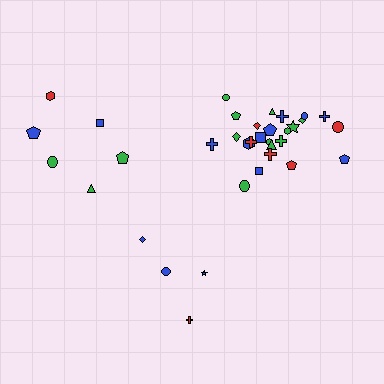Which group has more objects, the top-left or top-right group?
The top-right group.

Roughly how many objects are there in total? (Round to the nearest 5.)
Roughly 35 objects in total.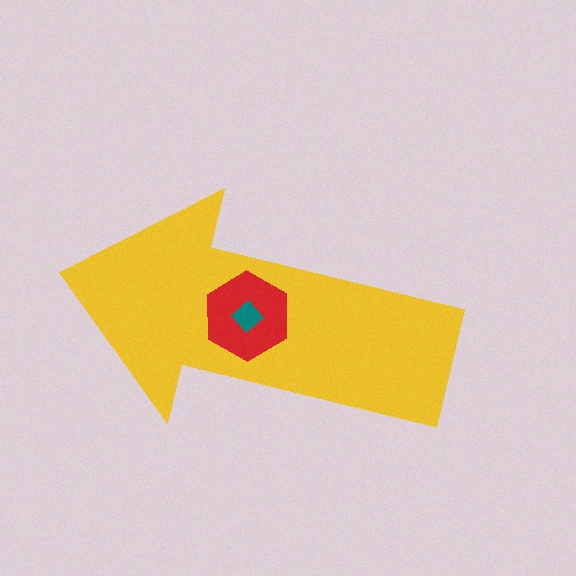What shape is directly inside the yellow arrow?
The red hexagon.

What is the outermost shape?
The yellow arrow.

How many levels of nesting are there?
3.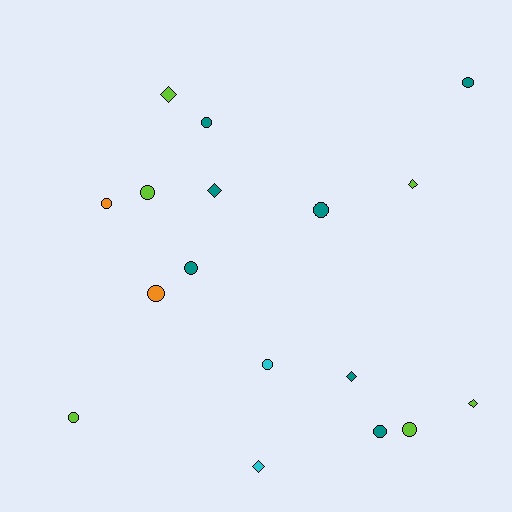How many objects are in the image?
There are 17 objects.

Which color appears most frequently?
Teal, with 7 objects.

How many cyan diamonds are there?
There is 1 cyan diamond.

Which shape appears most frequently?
Circle, with 11 objects.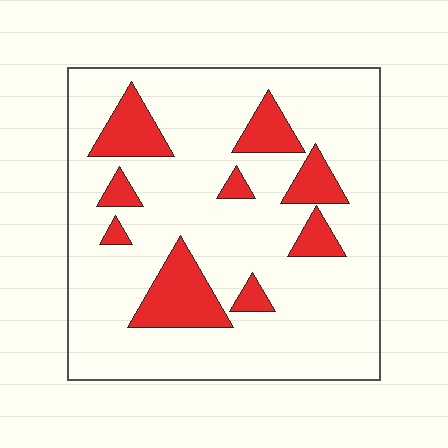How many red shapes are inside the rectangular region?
9.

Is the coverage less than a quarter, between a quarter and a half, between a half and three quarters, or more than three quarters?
Less than a quarter.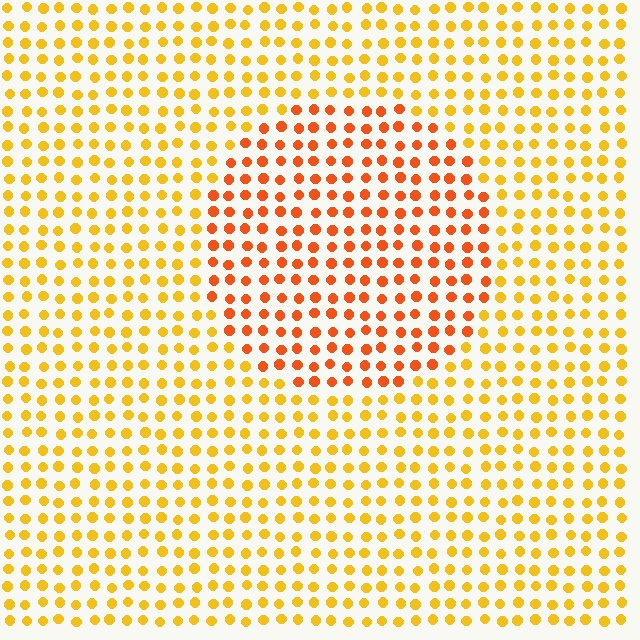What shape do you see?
I see a circle.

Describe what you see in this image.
The image is filled with small yellow elements in a uniform arrangement. A circle-shaped region is visible where the elements are tinted to a slightly different hue, forming a subtle color boundary.